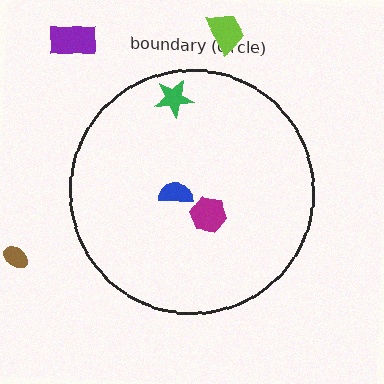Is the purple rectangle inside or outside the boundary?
Outside.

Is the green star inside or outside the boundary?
Inside.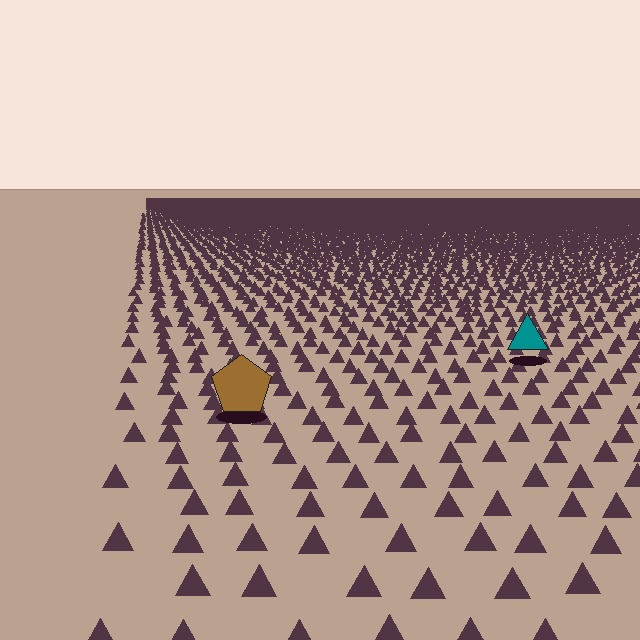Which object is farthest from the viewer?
The teal triangle is farthest from the viewer. It appears smaller and the ground texture around it is denser.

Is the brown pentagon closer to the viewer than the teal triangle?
Yes. The brown pentagon is closer — you can tell from the texture gradient: the ground texture is coarser near it.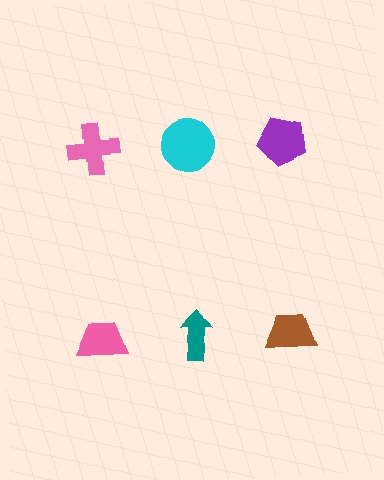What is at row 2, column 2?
A teal arrow.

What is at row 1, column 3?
A purple pentagon.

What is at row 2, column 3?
A brown trapezoid.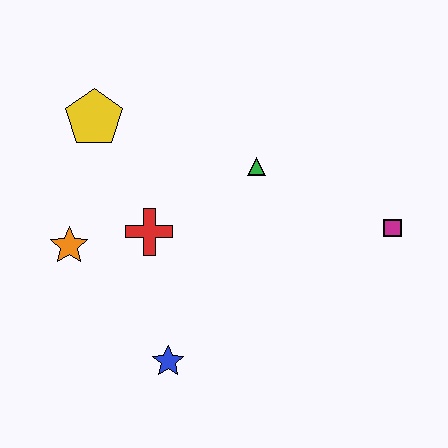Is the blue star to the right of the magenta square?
No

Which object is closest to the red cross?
The orange star is closest to the red cross.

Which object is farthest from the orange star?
The magenta square is farthest from the orange star.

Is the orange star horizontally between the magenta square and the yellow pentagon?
No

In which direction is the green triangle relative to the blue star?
The green triangle is above the blue star.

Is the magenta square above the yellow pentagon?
No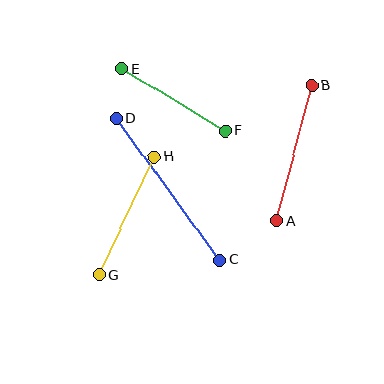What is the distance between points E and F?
The distance is approximately 120 pixels.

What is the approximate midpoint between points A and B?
The midpoint is at approximately (294, 153) pixels.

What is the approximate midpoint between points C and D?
The midpoint is at approximately (168, 189) pixels.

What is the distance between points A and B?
The distance is approximately 139 pixels.